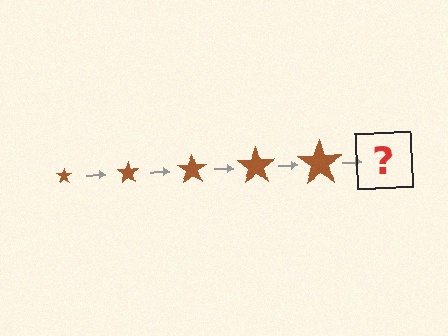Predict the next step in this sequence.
The next step is a brown star, larger than the previous one.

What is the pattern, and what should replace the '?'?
The pattern is that the star gets progressively larger each step. The '?' should be a brown star, larger than the previous one.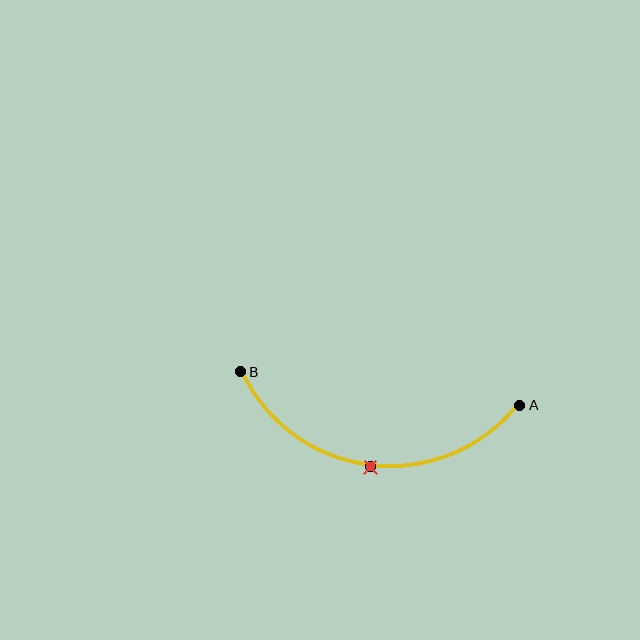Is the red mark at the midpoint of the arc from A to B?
Yes. The red mark lies on the arc at equal arc-length from both A and B — it is the arc midpoint.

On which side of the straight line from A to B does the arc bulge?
The arc bulges below the straight line connecting A and B.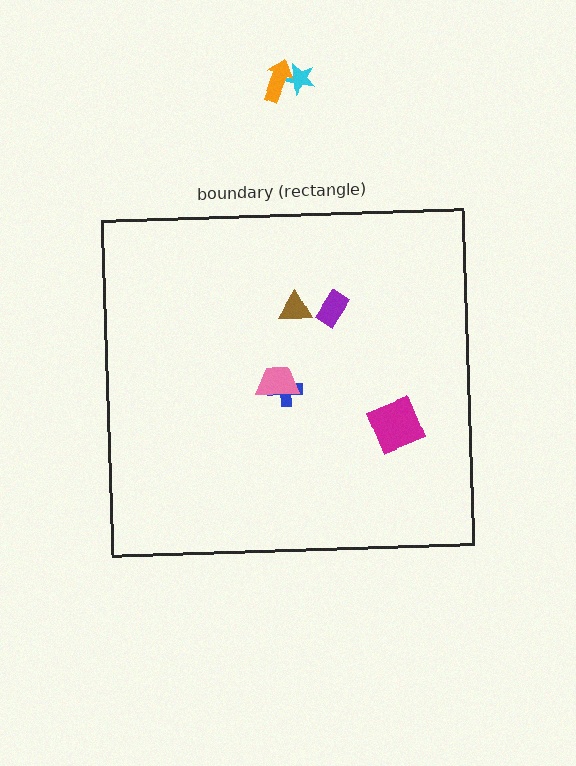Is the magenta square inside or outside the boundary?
Inside.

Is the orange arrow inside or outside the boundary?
Outside.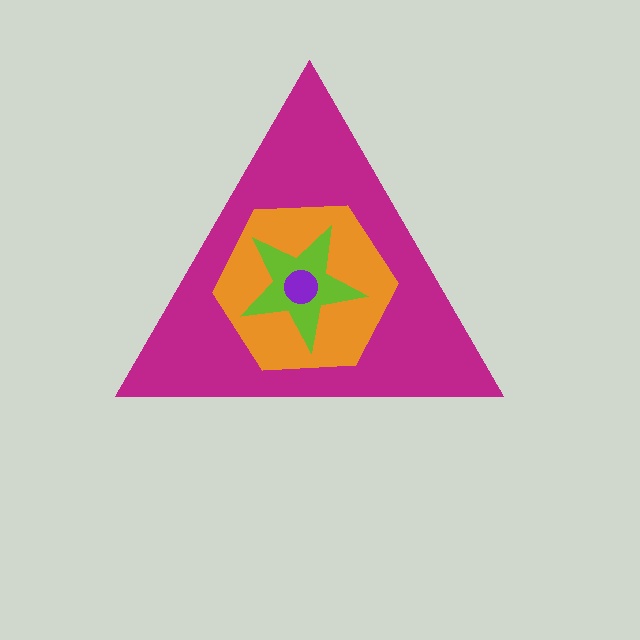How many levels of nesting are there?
4.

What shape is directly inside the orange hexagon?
The lime star.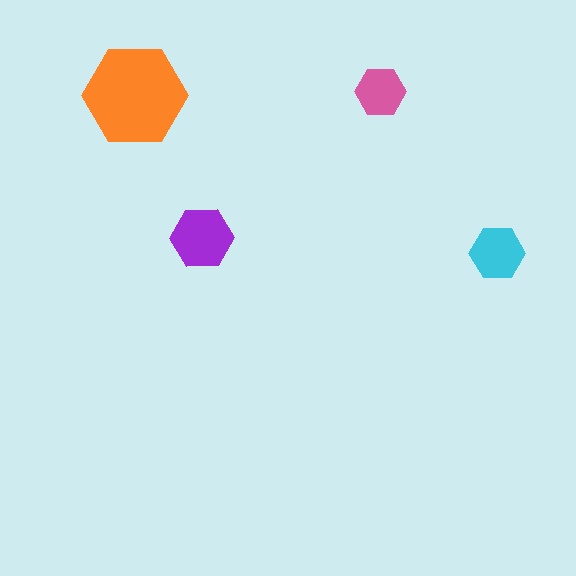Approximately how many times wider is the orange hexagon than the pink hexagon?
About 2 times wider.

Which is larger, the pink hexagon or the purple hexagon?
The purple one.